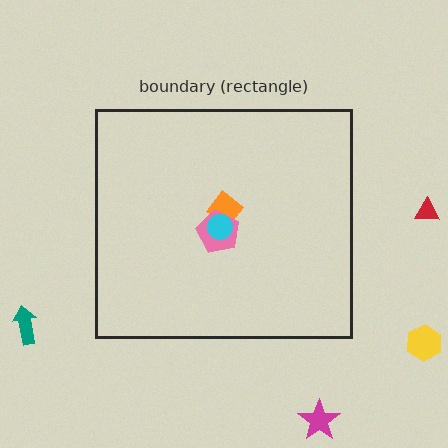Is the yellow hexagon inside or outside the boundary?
Outside.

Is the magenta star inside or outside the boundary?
Outside.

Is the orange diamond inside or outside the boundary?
Inside.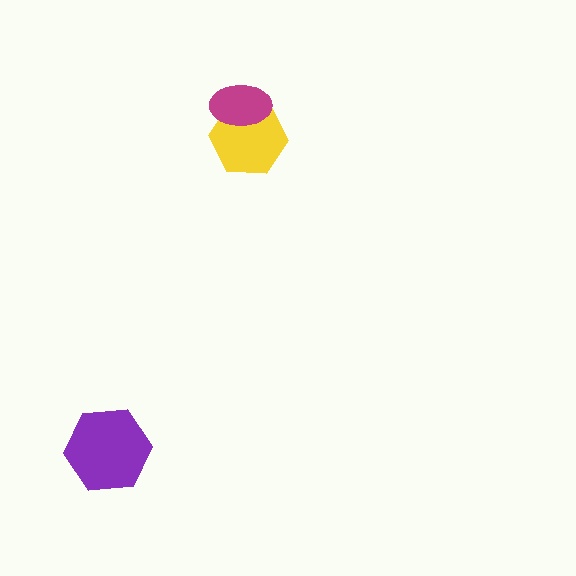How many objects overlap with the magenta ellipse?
1 object overlaps with the magenta ellipse.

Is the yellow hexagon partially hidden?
Yes, it is partially covered by another shape.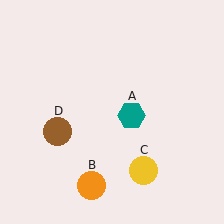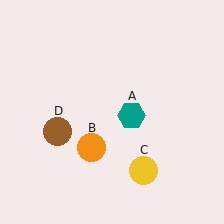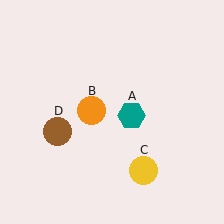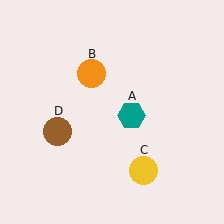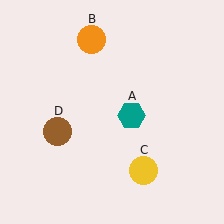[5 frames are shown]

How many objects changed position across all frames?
1 object changed position: orange circle (object B).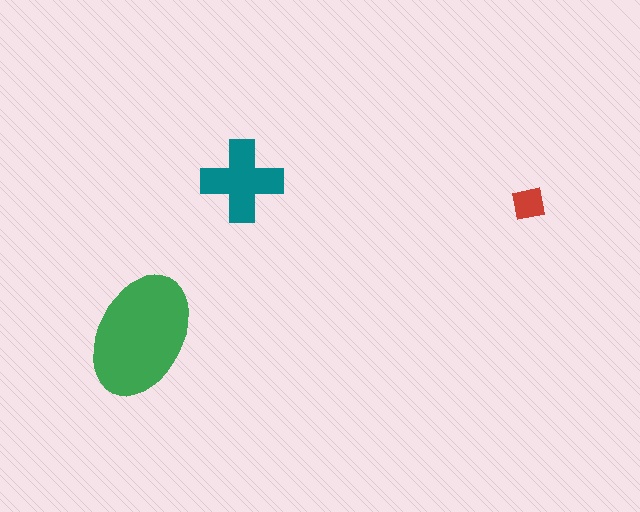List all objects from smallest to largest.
The red square, the teal cross, the green ellipse.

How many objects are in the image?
There are 3 objects in the image.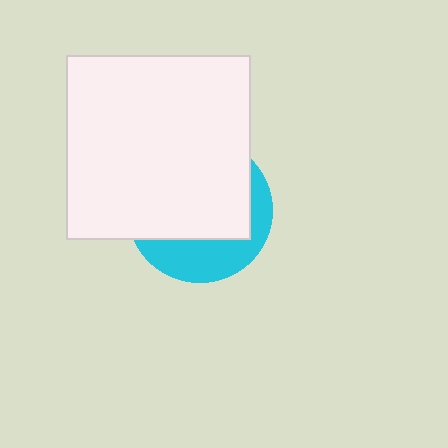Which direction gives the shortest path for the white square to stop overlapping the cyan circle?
Moving up gives the shortest separation.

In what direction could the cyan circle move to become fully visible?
The cyan circle could move down. That would shift it out from behind the white square entirely.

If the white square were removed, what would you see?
You would see the complete cyan circle.